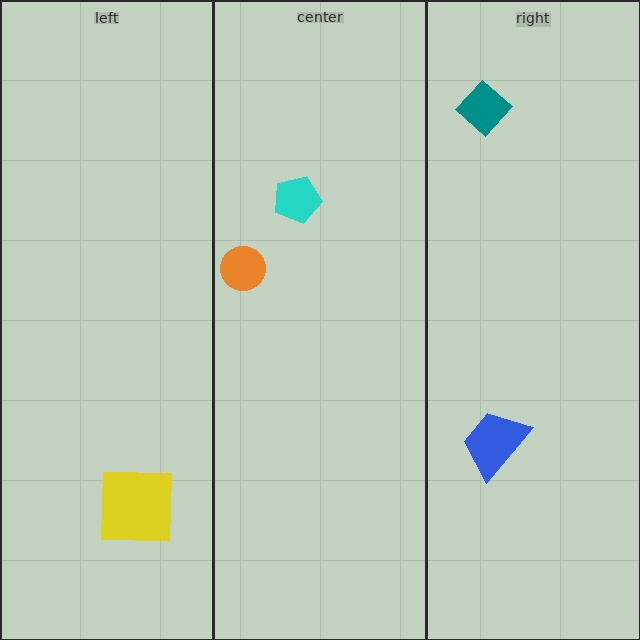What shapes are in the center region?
The orange circle, the cyan pentagon.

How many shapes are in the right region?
2.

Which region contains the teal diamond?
The right region.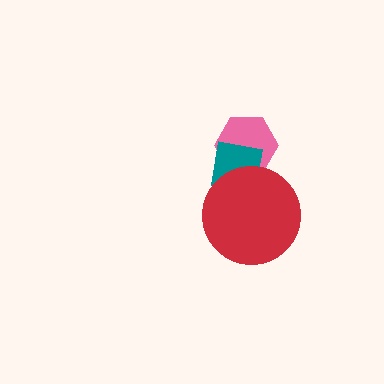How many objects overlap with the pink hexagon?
2 objects overlap with the pink hexagon.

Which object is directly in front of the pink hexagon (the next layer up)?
The teal square is directly in front of the pink hexagon.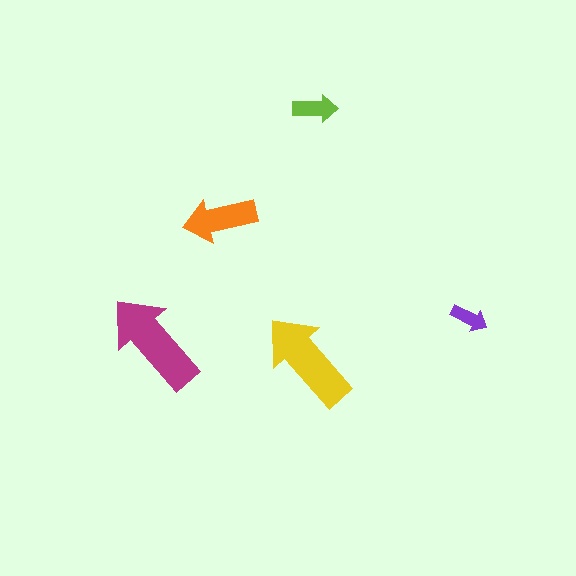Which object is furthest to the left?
The magenta arrow is leftmost.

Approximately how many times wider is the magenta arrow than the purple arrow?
About 2.5 times wider.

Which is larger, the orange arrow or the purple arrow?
The orange one.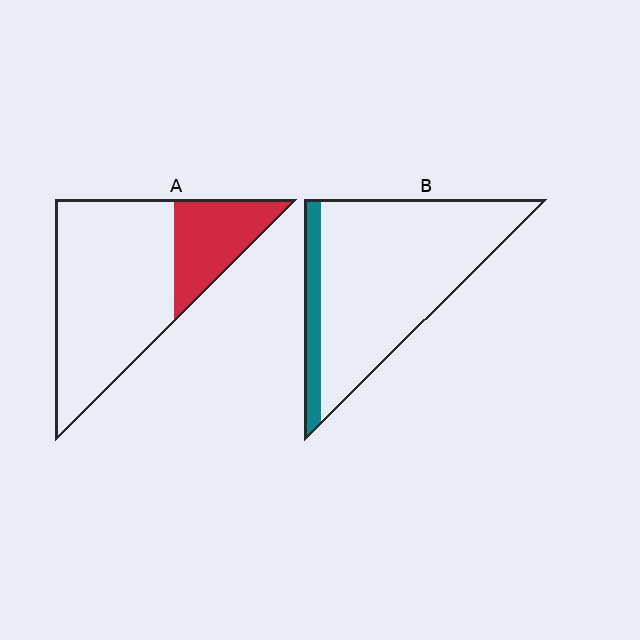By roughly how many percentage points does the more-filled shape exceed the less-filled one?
By roughly 10 percentage points (A over B).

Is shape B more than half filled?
No.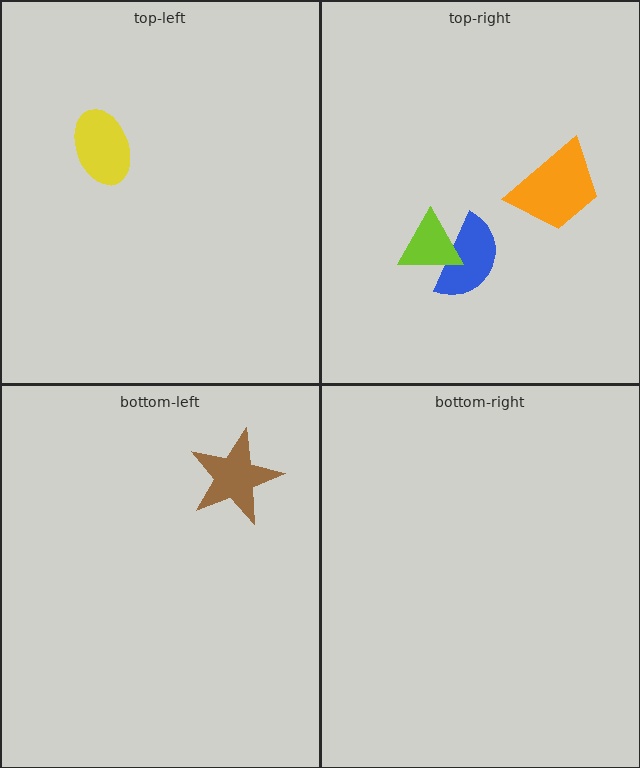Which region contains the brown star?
The bottom-left region.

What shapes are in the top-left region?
The yellow ellipse.